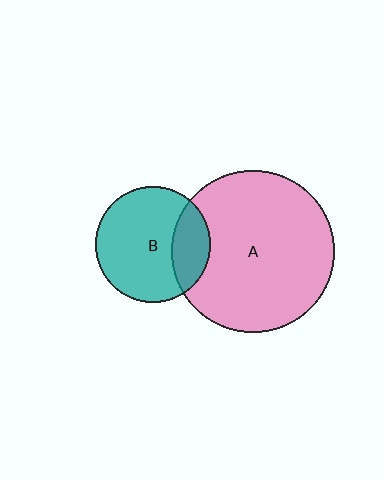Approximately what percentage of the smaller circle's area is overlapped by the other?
Approximately 25%.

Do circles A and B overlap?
Yes.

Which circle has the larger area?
Circle A (pink).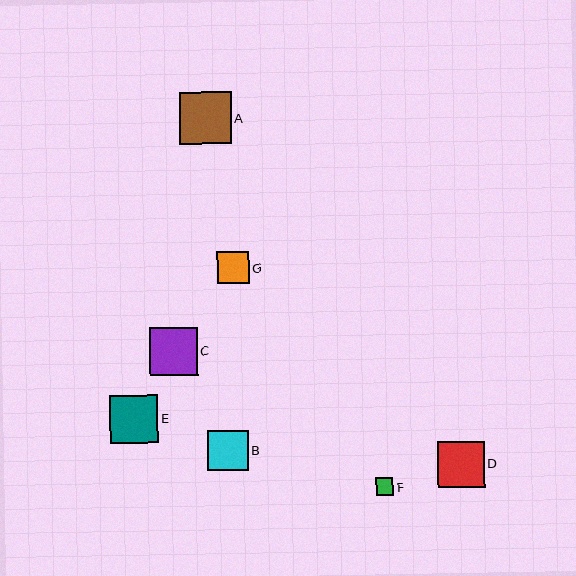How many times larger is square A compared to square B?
Square A is approximately 1.3 times the size of square B.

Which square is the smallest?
Square F is the smallest with a size of approximately 17 pixels.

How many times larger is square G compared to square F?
Square G is approximately 1.8 times the size of square F.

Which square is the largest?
Square A is the largest with a size of approximately 52 pixels.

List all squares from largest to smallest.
From largest to smallest: A, E, C, D, B, G, F.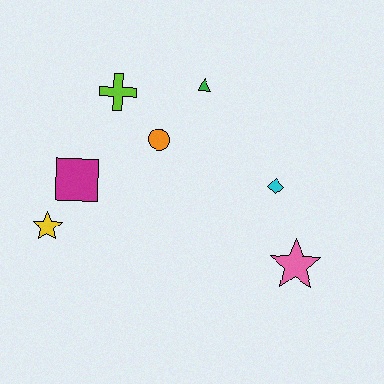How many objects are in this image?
There are 7 objects.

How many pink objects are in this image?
There is 1 pink object.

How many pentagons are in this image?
There are no pentagons.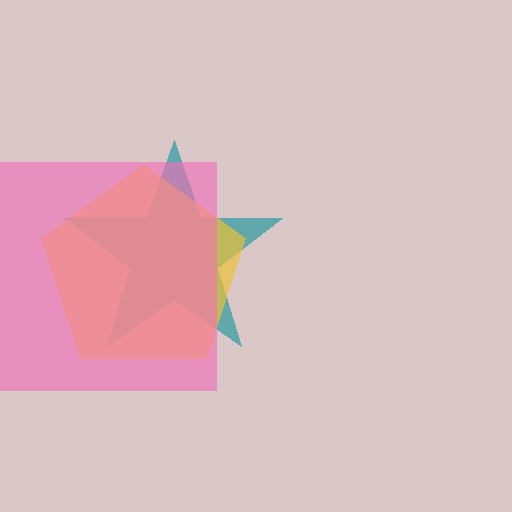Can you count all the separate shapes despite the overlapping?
Yes, there are 3 separate shapes.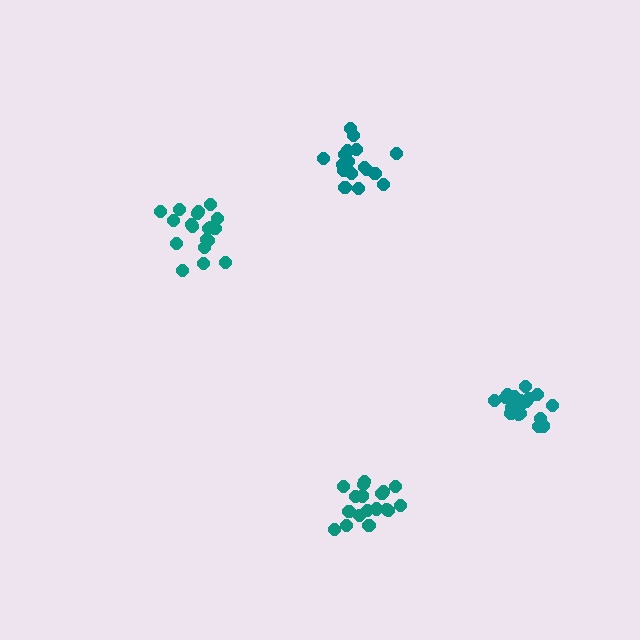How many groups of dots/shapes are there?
There are 4 groups.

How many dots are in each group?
Group 1: 19 dots, Group 2: 19 dots, Group 3: 19 dots, Group 4: 18 dots (75 total).